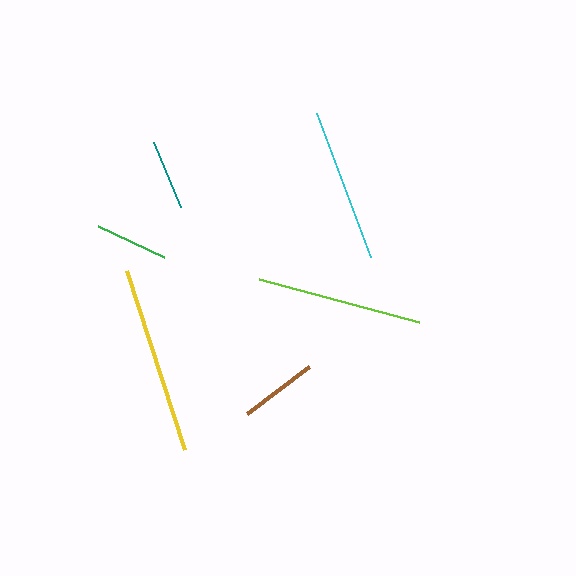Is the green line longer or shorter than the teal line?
The green line is longer than the teal line.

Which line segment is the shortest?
The teal line is the shortest at approximately 71 pixels.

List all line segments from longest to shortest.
From longest to shortest: yellow, lime, cyan, brown, green, teal.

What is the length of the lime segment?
The lime segment is approximately 166 pixels long.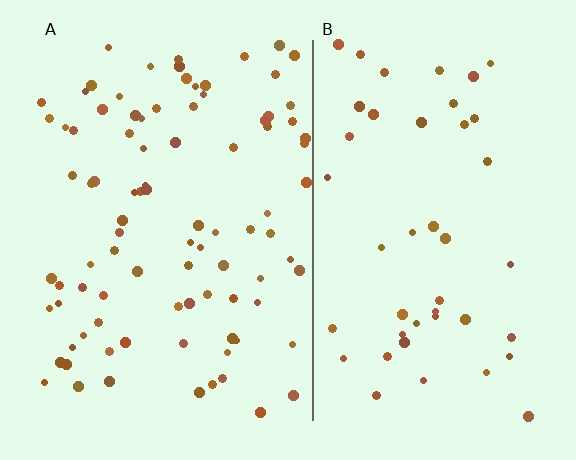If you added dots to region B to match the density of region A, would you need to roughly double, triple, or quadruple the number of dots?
Approximately double.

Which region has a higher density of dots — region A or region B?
A (the left).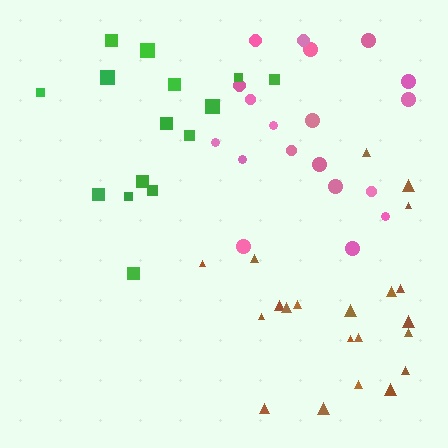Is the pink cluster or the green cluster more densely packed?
Pink.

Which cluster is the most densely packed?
Pink.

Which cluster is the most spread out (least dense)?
Green.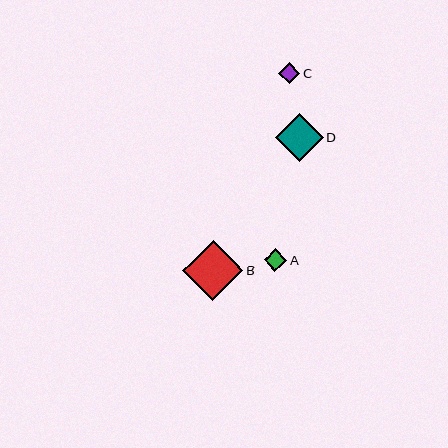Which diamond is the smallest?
Diamond C is the smallest with a size of approximately 21 pixels.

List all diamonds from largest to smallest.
From largest to smallest: B, D, A, C.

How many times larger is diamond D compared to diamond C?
Diamond D is approximately 2.3 times the size of diamond C.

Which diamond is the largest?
Diamond B is the largest with a size of approximately 60 pixels.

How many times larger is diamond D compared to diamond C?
Diamond D is approximately 2.3 times the size of diamond C.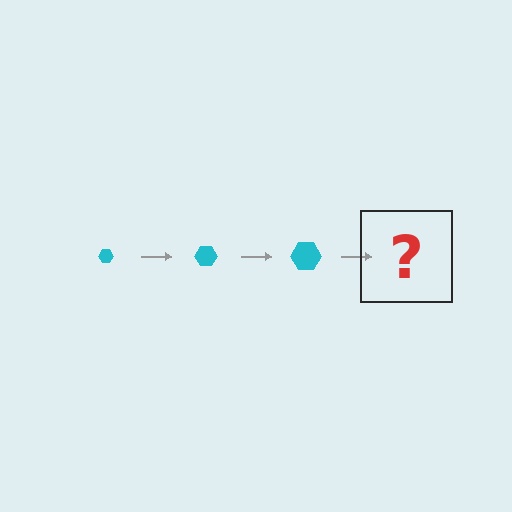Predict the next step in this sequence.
The next step is a cyan hexagon, larger than the previous one.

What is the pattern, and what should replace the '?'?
The pattern is that the hexagon gets progressively larger each step. The '?' should be a cyan hexagon, larger than the previous one.